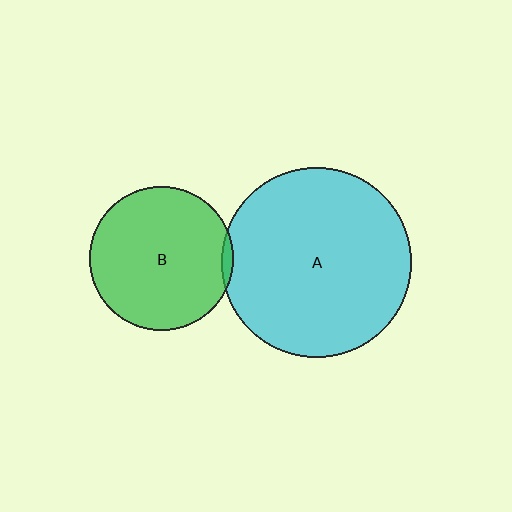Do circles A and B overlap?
Yes.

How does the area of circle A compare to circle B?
Approximately 1.7 times.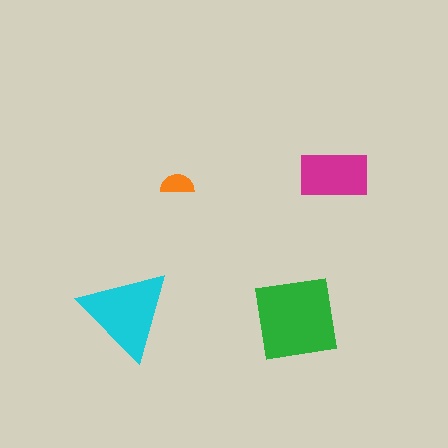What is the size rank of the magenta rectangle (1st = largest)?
3rd.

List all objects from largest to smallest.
The green square, the cyan triangle, the magenta rectangle, the orange semicircle.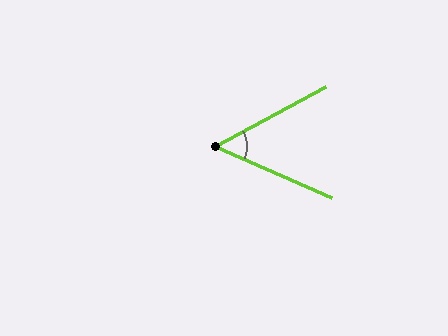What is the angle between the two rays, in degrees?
Approximately 52 degrees.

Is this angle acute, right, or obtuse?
It is acute.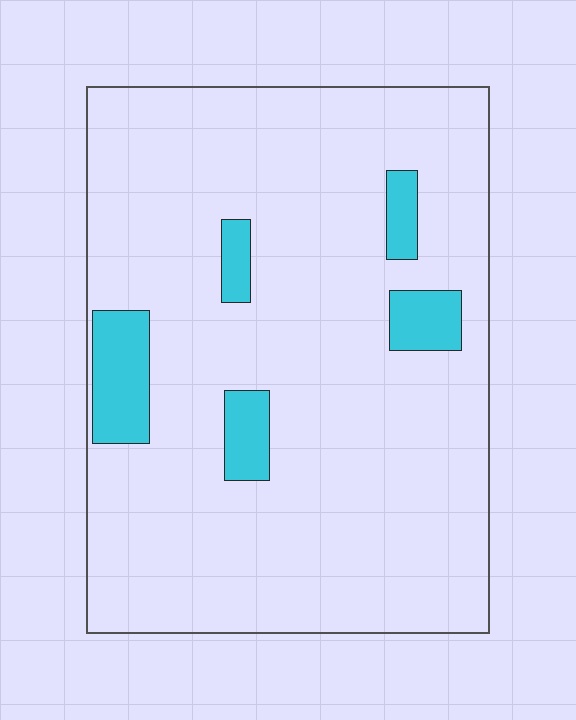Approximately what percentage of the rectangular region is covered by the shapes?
Approximately 10%.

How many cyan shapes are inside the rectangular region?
5.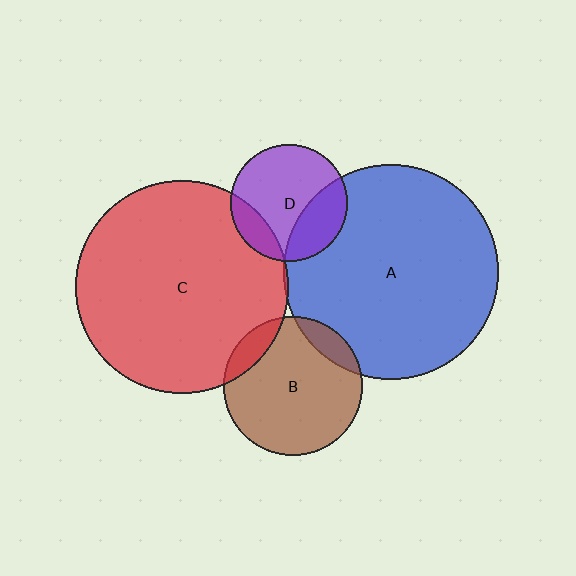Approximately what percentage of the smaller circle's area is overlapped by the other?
Approximately 10%.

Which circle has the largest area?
Circle A (blue).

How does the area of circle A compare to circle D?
Approximately 3.4 times.